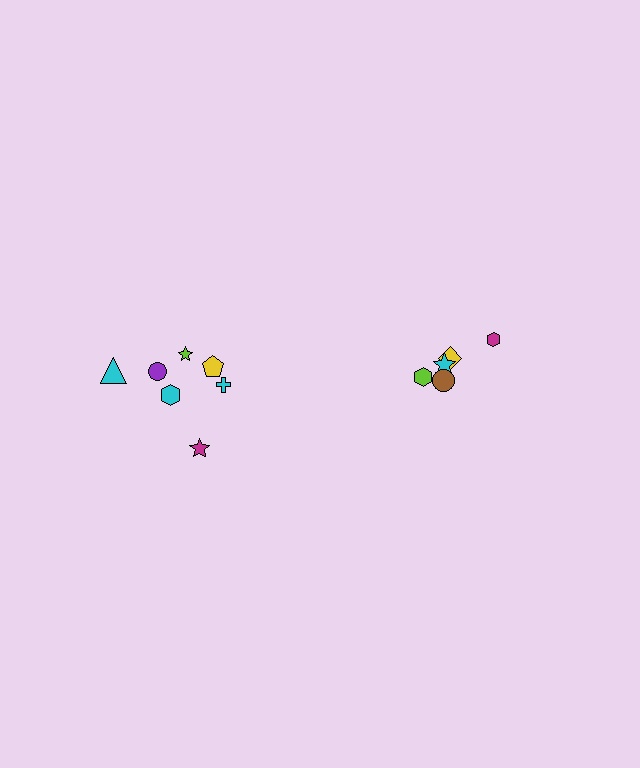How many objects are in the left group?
There are 7 objects.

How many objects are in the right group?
There are 5 objects.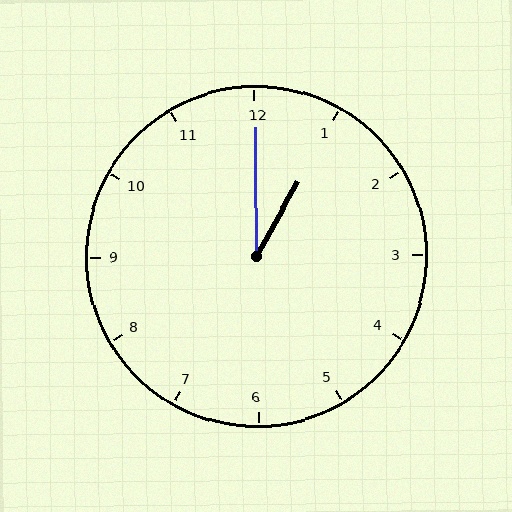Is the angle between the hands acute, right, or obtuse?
It is acute.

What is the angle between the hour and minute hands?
Approximately 30 degrees.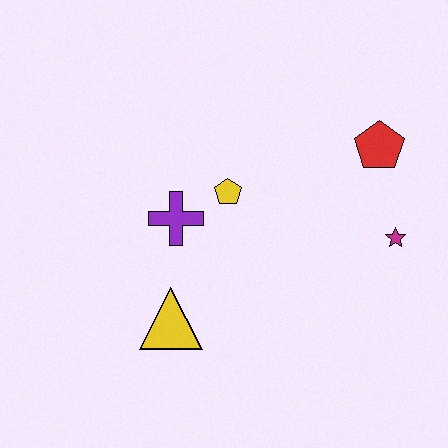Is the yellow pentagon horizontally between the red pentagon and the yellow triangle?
Yes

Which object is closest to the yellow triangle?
The purple cross is closest to the yellow triangle.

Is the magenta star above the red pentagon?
No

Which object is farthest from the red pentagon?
The yellow triangle is farthest from the red pentagon.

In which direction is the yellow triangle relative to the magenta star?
The yellow triangle is to the left of the magenta star.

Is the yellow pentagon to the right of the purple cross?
Yes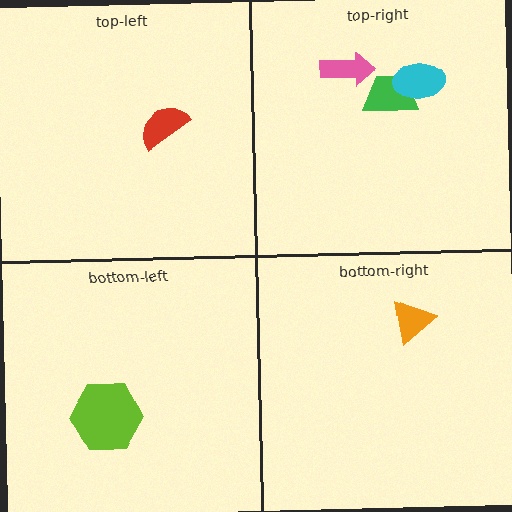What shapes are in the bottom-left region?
The lime hexagon.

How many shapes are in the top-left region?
1.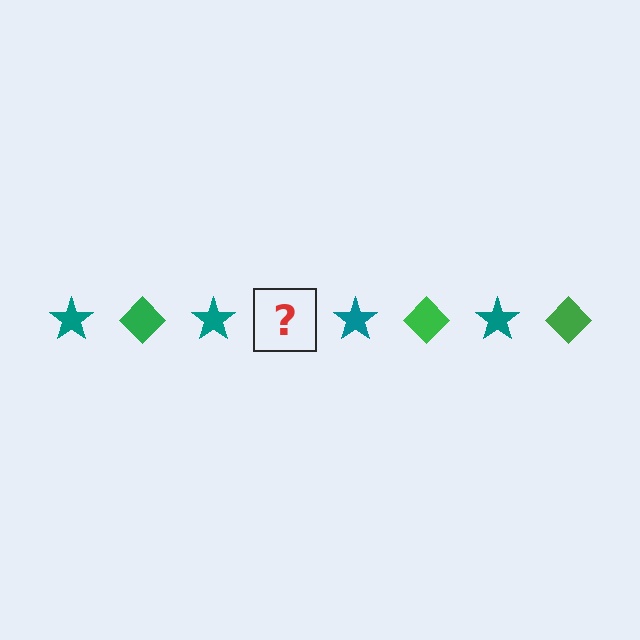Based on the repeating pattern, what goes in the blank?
The blank should be a green diamond.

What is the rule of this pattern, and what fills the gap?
The rule is that the pattern alternates between teal star and green diamond. The gap should be filled with a green diamond.